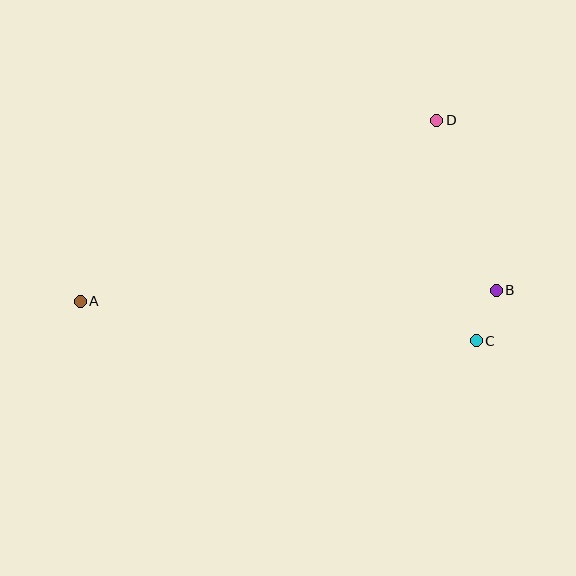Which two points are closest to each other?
Points B and C are closest to each other.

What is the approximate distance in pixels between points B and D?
The distance between B and D is approximately 180 pixels.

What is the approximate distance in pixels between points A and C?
The distance between A and C is approximately 398 pixels.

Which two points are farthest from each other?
Points A and B are farthest from each other.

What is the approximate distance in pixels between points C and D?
The distance between C and D is approximately 224 pixels.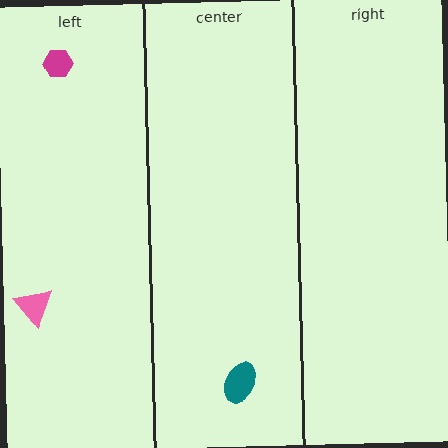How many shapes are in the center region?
1.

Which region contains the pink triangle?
The left region.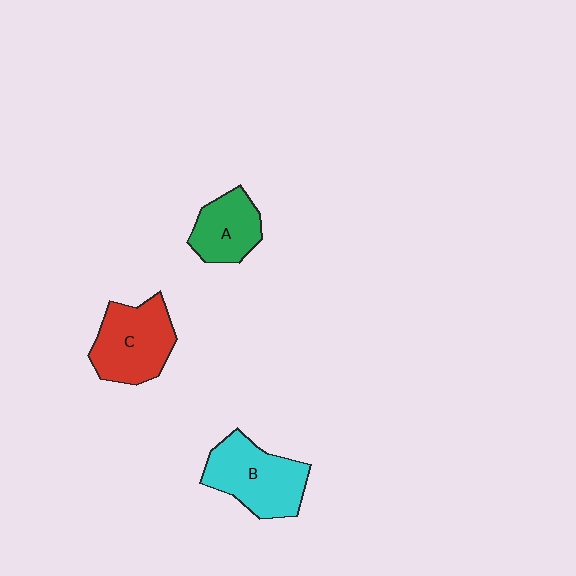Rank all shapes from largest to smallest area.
From largest to smallest: B (cyan), C (red), A (green).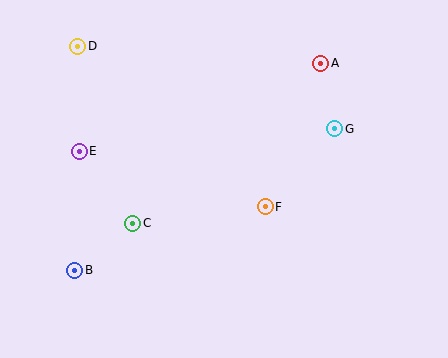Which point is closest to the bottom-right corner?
Point F is closest to the bottom-right corner.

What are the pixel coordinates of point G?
Point G is at (335, 129).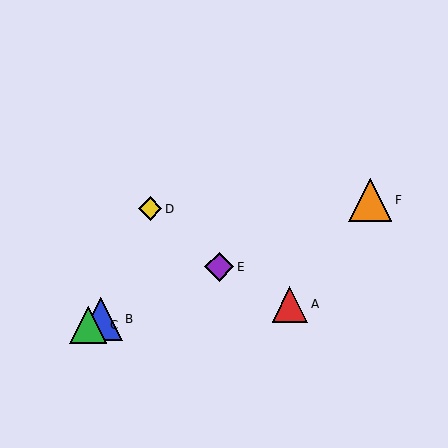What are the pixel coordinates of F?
Object F is at (370, 200).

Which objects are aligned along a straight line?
Objects B, C, E, F are aligned along a straight line.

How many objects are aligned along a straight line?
4 objects (B, C, E, F) are aligned along a straight line.